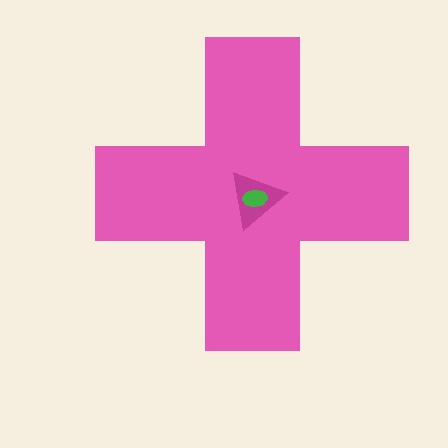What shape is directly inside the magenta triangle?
The green ellipse.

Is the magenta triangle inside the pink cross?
Yes.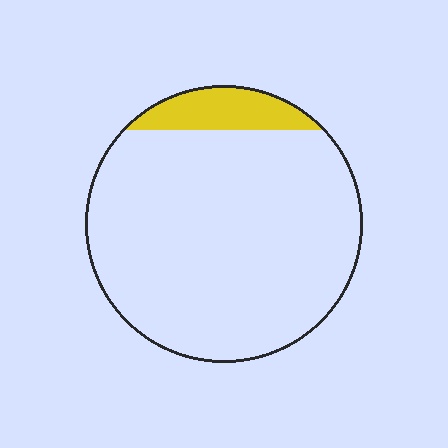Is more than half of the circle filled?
No.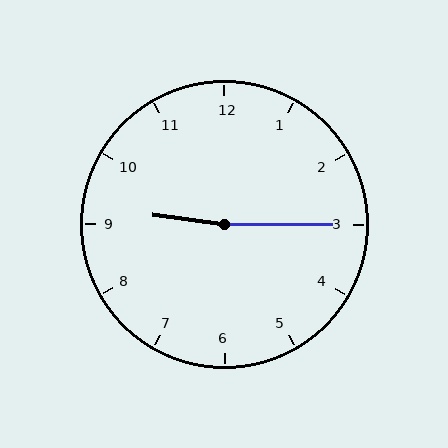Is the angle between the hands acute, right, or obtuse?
It is obtuse.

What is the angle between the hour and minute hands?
Approximately 172 degrees.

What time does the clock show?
9:15.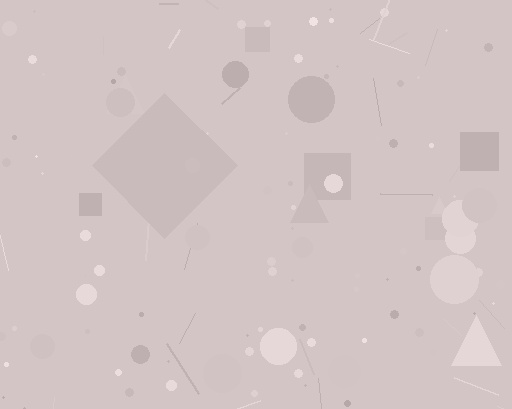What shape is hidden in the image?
A diamond is hidden in the image.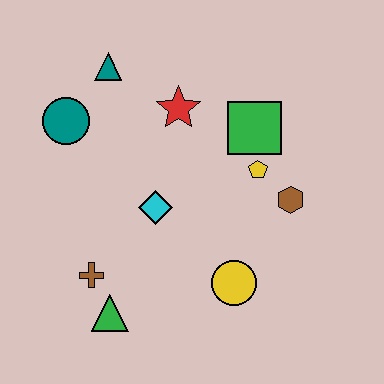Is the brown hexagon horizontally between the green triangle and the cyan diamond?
No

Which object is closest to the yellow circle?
The brown hexagon is closest to the yellow circle.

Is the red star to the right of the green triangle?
Yes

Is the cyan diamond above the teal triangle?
No